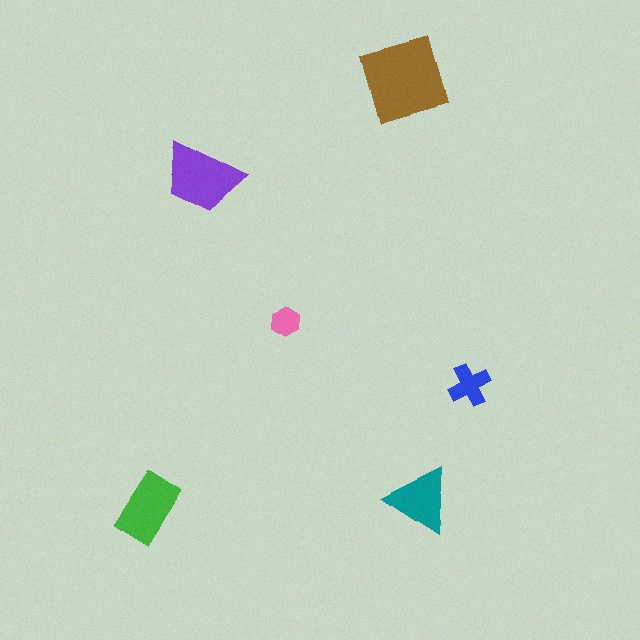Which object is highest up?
The brown square is topmost.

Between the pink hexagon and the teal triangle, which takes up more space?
The teal triangle.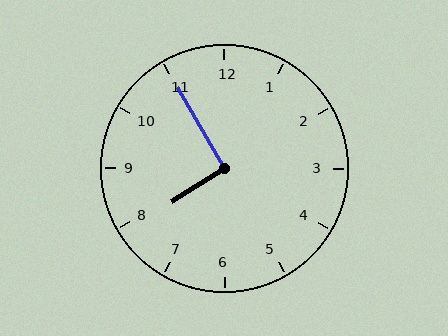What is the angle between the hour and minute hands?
Approximately 92 degrees.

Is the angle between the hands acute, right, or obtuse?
It is right.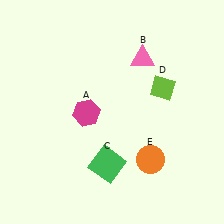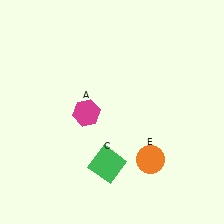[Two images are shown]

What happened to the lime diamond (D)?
The lime diamond (D) was removed in Image 2. It was in the top-right area of Image 1.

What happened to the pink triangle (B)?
The pink triangle (B) was removed in Image 2. It was in the top-right area of Image 1.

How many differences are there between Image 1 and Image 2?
There are 2 differences between the two images.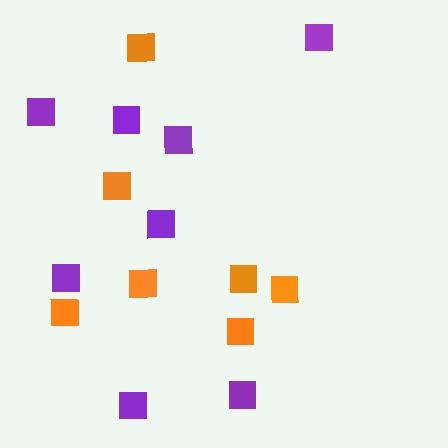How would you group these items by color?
There are 2 groups: one group of orange squares (7) and one group of purple squares (8).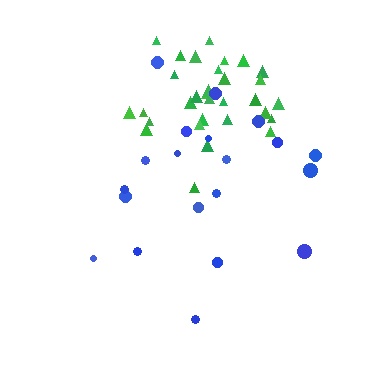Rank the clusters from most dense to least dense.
green, blue.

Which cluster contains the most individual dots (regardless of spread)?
Green (31).